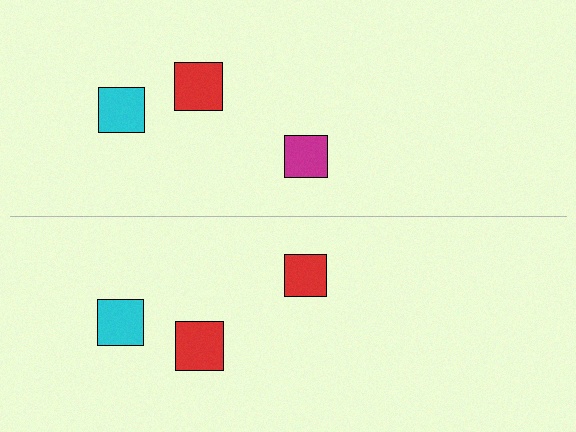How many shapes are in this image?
There are 6 shapes in this image.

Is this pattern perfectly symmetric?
No, the pattern is not perfectly symmetric. The red square on the bottom side breaks the symmetry — its mirror counterpart is magenta.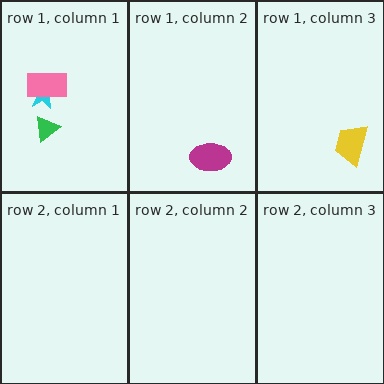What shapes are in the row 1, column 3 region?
The yellow trapezoid.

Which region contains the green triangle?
The row 1, column 1 region.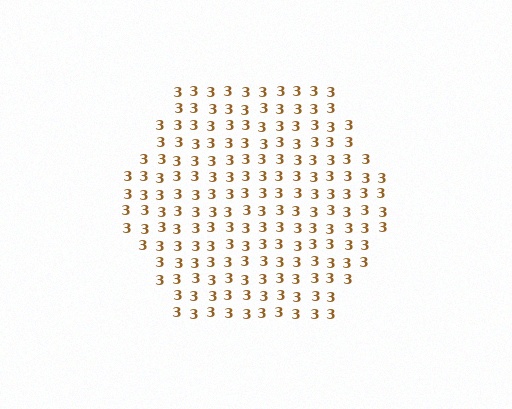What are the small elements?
The small elements are digit 3's.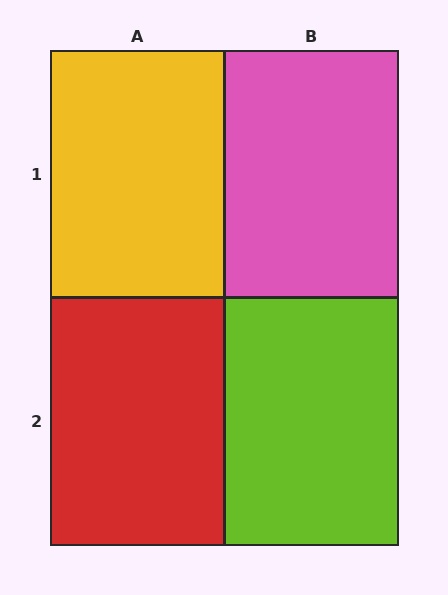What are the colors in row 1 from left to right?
Yellow, pink.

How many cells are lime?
1 cell is lime.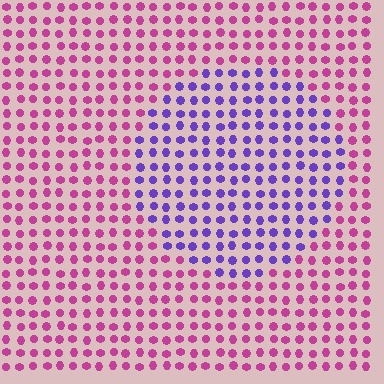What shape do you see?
I see a circle.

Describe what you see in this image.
The image is filled with small magenta elements in a uniform arrangement. A circle-shaped region is visible where the elements are tinted to a slightly different hue, forming a subtle color boundary.